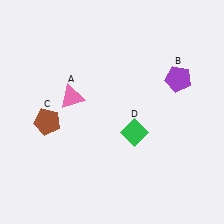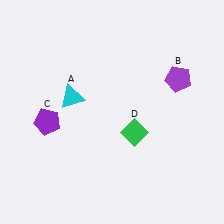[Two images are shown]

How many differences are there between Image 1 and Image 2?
There are 2 differences between the two images.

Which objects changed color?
A changed from pink to cyan. C changed from brown to purple.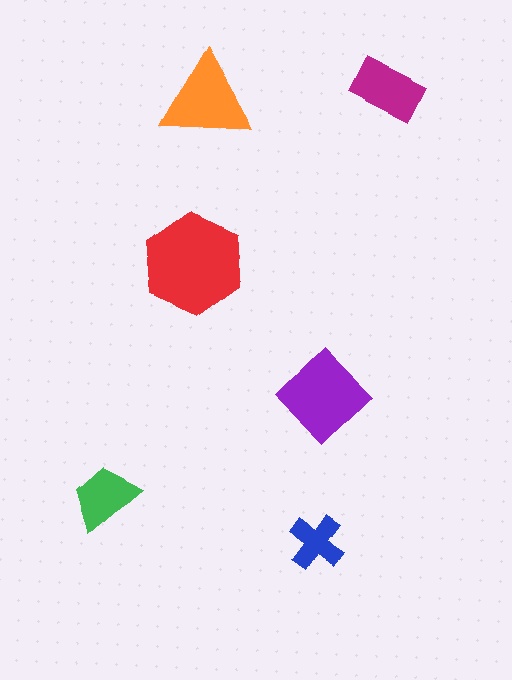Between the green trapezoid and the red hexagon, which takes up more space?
The red hexagon.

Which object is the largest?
The red hexagon.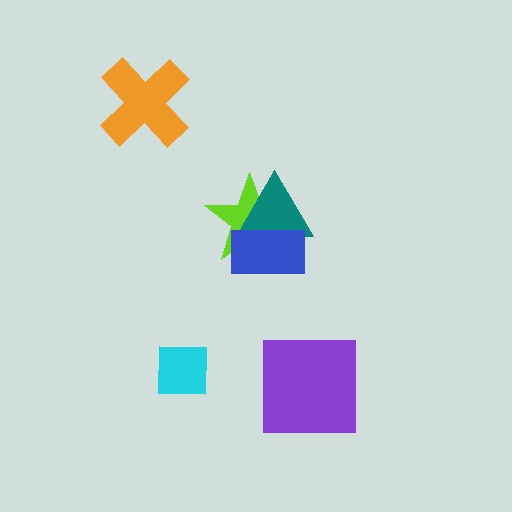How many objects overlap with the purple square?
0 objects overlap with the purple square.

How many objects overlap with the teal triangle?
2 objects overlap with the teal triangle.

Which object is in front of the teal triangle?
The blue rectangle is in front of the teal triangle.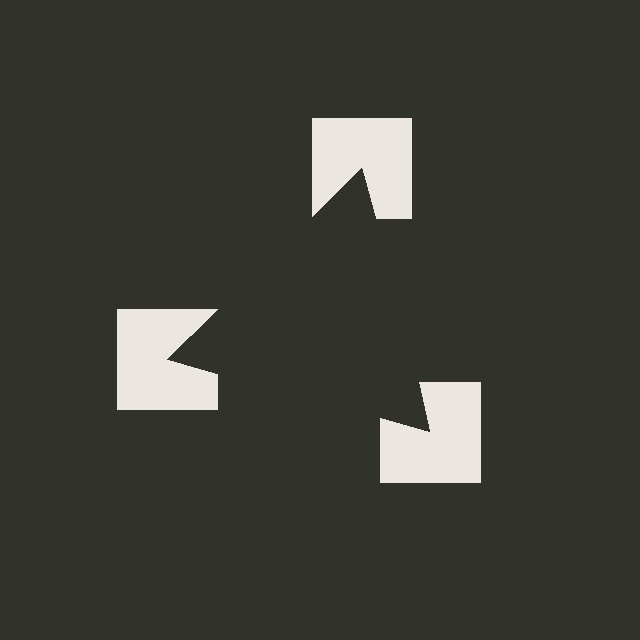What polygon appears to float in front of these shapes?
An illusory triangle — its edges are inferred from the aligned wedge cuts in the notched squares, not physically drawn.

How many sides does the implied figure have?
3 sides.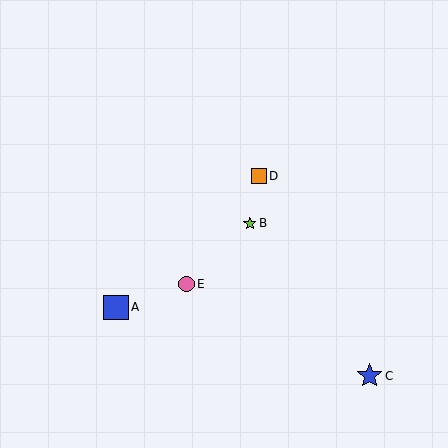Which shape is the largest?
The blue star (labeled C) is the largest.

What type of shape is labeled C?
Shape C is a blue star.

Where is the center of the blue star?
The center of the blue star is at (370, 376).